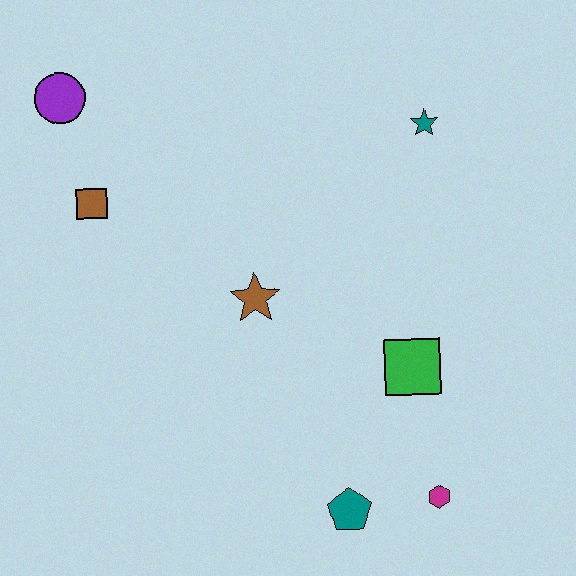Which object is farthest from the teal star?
The teal pentagon is farthest from the teal star.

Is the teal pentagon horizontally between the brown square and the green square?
Yes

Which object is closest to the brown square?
The purple circle is closest to the brown square.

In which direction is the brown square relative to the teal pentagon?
The brown square is above the teal pentagon.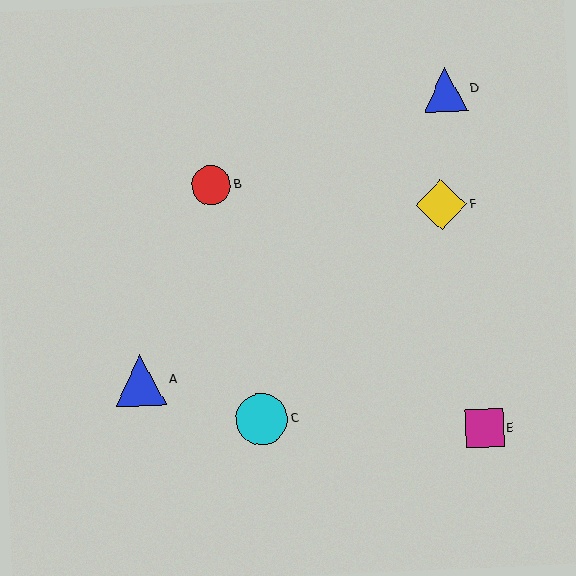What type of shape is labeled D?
Shape D is a blue triangle.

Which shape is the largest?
The cyan circle (labeled C) is the largest.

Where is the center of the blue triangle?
The center of the blue triangle is at (140, 381).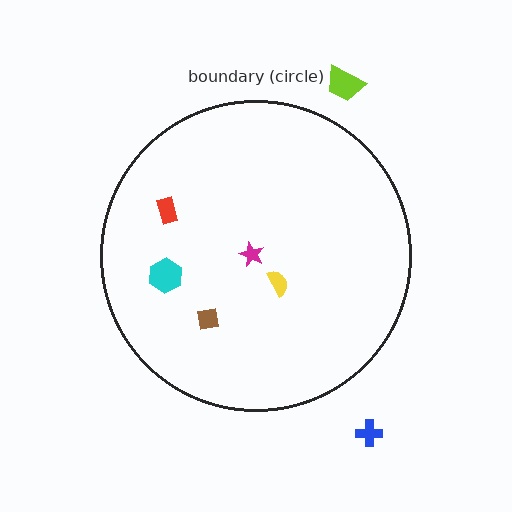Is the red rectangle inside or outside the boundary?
Inside.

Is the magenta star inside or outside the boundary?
Inside.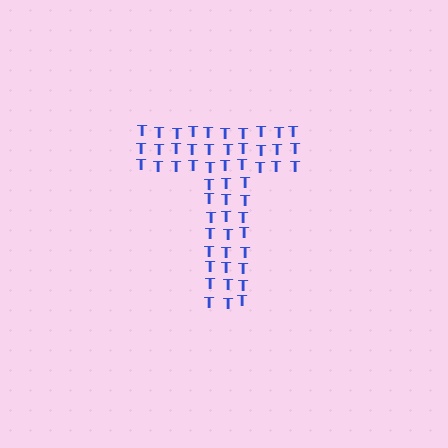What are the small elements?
The small elements are letter T's.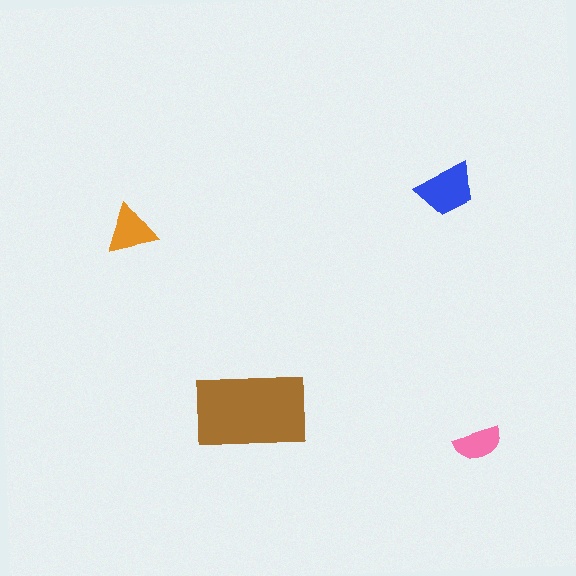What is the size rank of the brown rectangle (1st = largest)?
1st.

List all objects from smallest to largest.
The pink semicircle, the orange triangle, the blue trapezoid, the brown rectangle.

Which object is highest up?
The blue trapezoid is topmost.